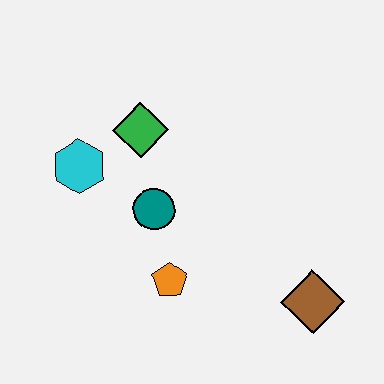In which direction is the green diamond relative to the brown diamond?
The green diamond is above the brown diamond.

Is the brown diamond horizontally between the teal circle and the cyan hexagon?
No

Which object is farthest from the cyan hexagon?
The brown diamond is farthest from the cyan hexagon.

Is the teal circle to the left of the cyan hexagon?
No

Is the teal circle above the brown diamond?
Yes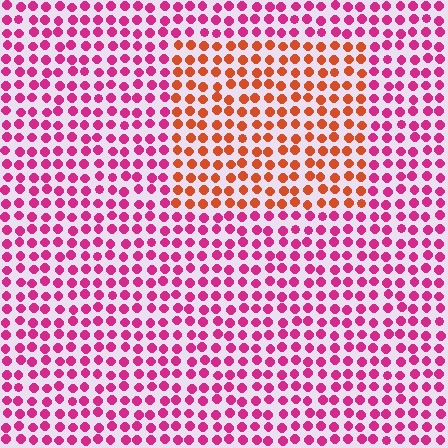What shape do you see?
I see a rectangle.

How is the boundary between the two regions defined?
The boundary is defined purely by a slight shift in hue (about 47 degrees). Spacing, size, and orientation are identical on both sides.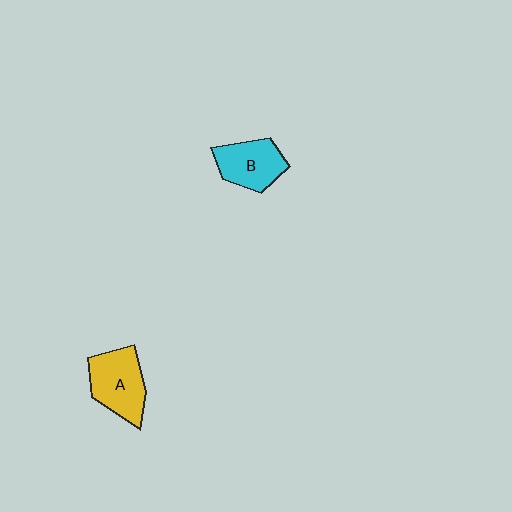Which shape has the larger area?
Shape A (yellow).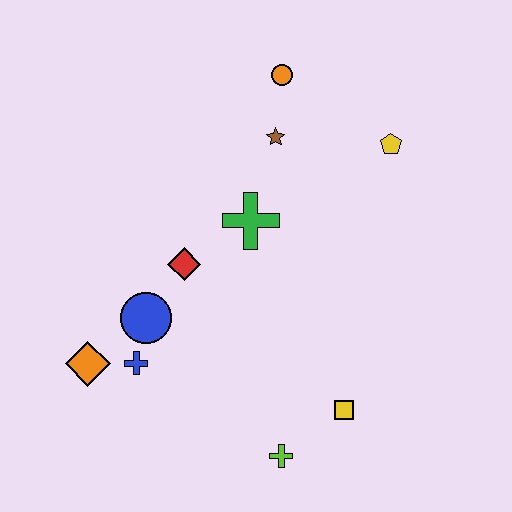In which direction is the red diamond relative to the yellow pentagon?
The red diamond is to the left of the yellow pentagon.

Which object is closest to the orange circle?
The brown star is closest to the orange circle.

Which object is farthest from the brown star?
The lime cross is farthest from the brown star.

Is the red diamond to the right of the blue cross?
Yes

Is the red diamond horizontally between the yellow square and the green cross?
No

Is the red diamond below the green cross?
Yes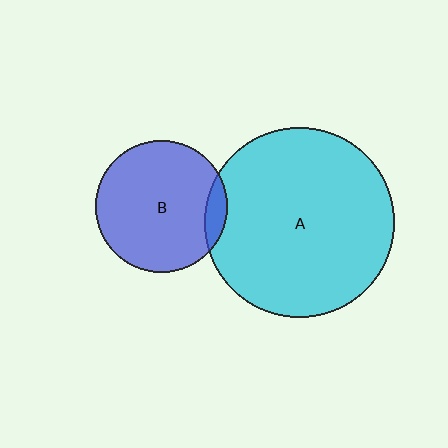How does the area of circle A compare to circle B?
Approximately 2.1 times.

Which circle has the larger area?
Circle A (cyan).